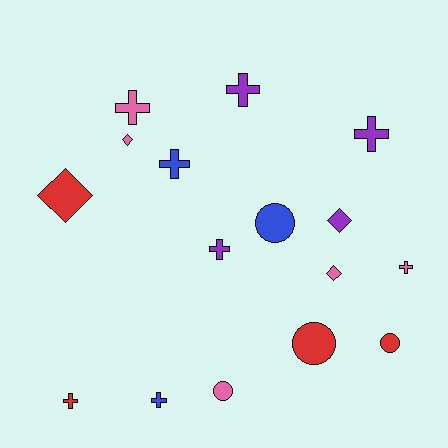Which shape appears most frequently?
Cross, with 8 objects.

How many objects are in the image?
There are 16 objects.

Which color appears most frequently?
Pink, with 5 objects.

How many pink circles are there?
There is 1 pink circle.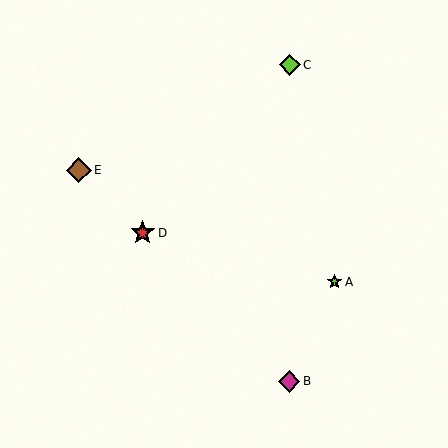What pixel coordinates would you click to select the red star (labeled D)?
Click at (143, 233) to select the red star D.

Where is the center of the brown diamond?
The center of the brown diamond is at (79, 170).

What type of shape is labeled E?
Shape E is a brown diamond.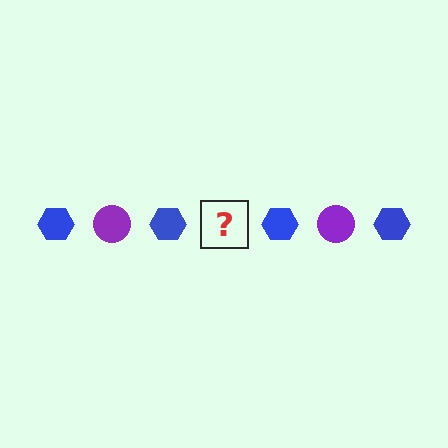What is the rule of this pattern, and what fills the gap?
The rule is that the pattern alternates between blue hexagon and purple circle. The gap should be filled with a purple circle.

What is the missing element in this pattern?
The missing element is a purple circle.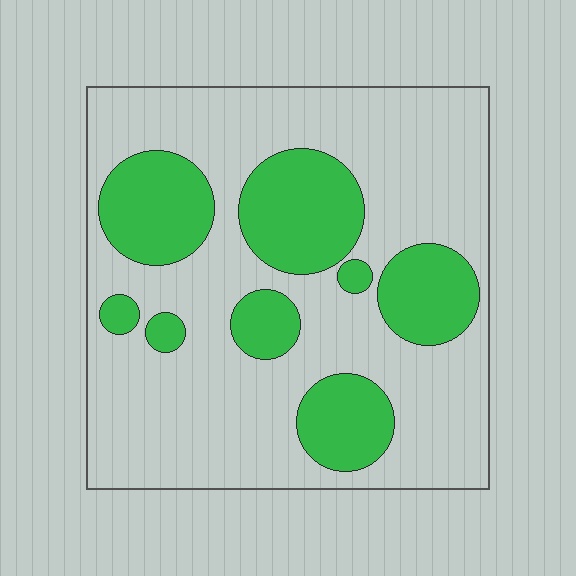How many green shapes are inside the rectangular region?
8.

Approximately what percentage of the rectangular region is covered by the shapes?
Approximately 30%.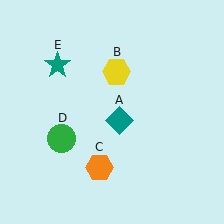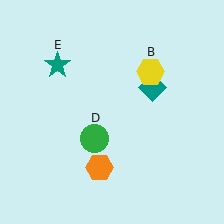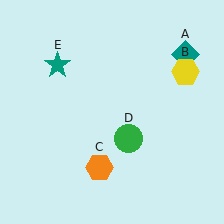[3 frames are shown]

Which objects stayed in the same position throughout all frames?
Orange hexagon (object C) and teal star (object E) remained stationary.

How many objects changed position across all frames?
3 objects changed position: teal diamond (object A), yellow hexagon (object B), green circle (object D).